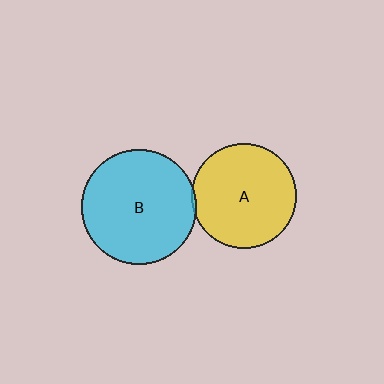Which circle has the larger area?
Circle B (cyan).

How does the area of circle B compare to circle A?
Approximately 1.2 times.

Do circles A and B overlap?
Yes.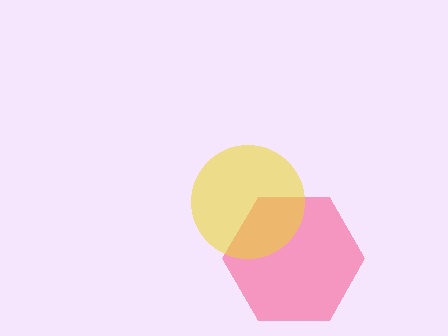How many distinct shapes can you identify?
There are 2 distinct shapes: a pink hexagon, a yellow circle.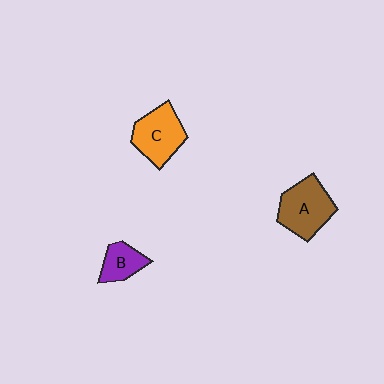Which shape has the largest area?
Shape A (brown).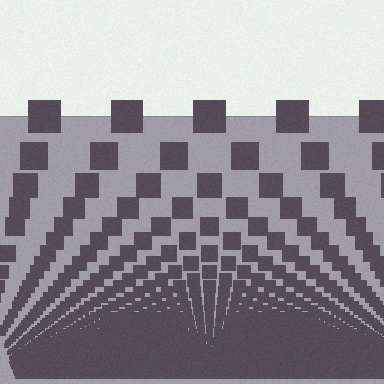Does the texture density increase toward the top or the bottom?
Density increases toward the bottom.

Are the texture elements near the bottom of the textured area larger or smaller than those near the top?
Smaller. The gradient is inverted — elements near the bottom are smaller and denser.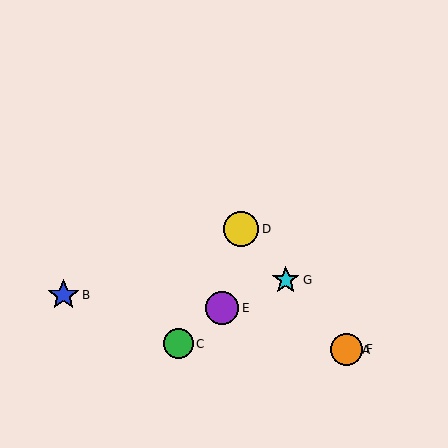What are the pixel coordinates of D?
Object D is at (241, 229).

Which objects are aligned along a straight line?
Objects A, D, F, G are aligned along a straight line.